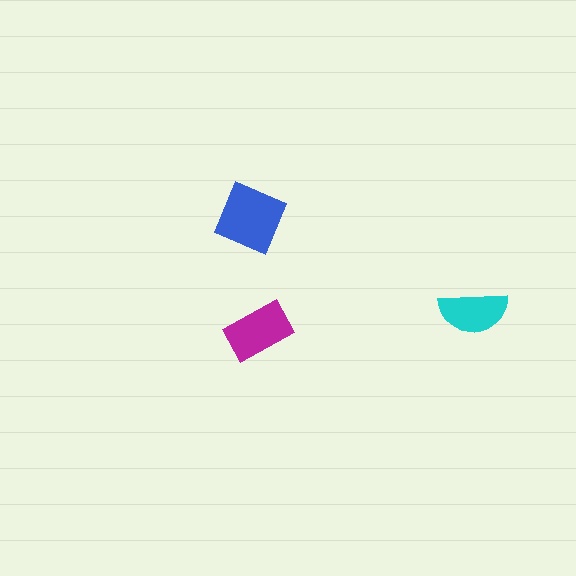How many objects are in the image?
There are 3 objects in the image.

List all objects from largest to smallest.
The blue diamond, the magenta rectangle, the cyan semicircle.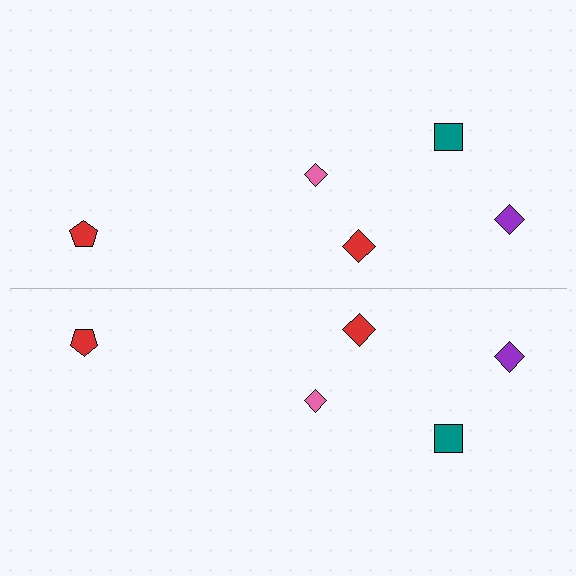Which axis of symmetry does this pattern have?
The pattern has a horizontal axis of symmetry running through the center of the image.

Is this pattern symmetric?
Yes, this pattern has bilateral (reflection) symmetry.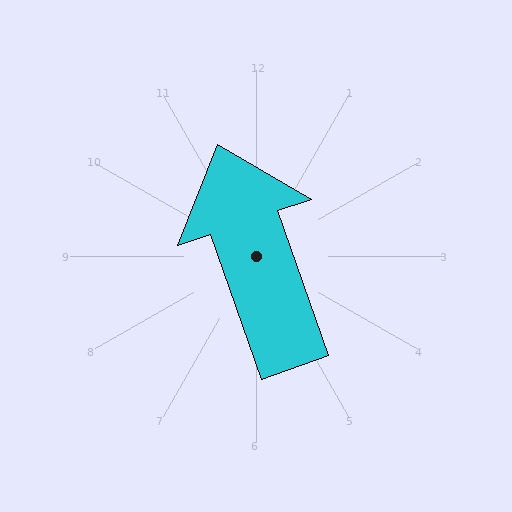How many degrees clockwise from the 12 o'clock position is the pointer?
Approximately 341 degrees.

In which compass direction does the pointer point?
North.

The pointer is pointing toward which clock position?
Roughly 11 o'clock.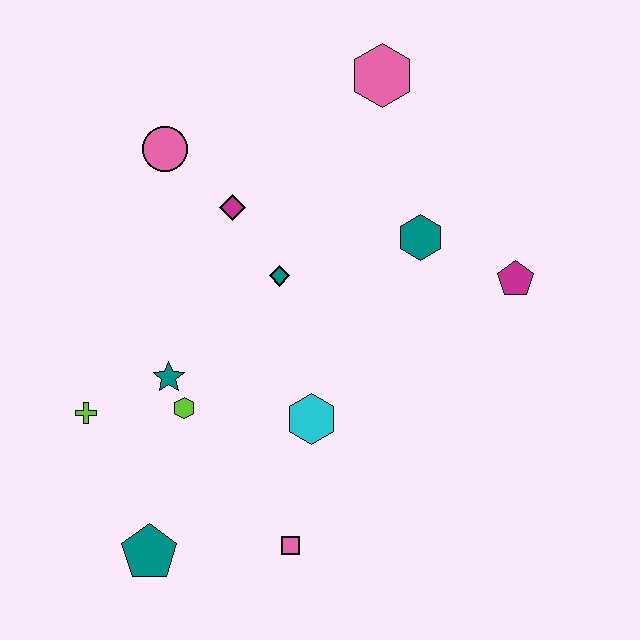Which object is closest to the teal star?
The lime hexagon is closest to the teal star.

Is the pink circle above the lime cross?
Yes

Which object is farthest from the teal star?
The pink hexagon is farthest from the teal star.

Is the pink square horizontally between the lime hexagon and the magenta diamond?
No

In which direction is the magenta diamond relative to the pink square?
The magenta diamond is above the pink square.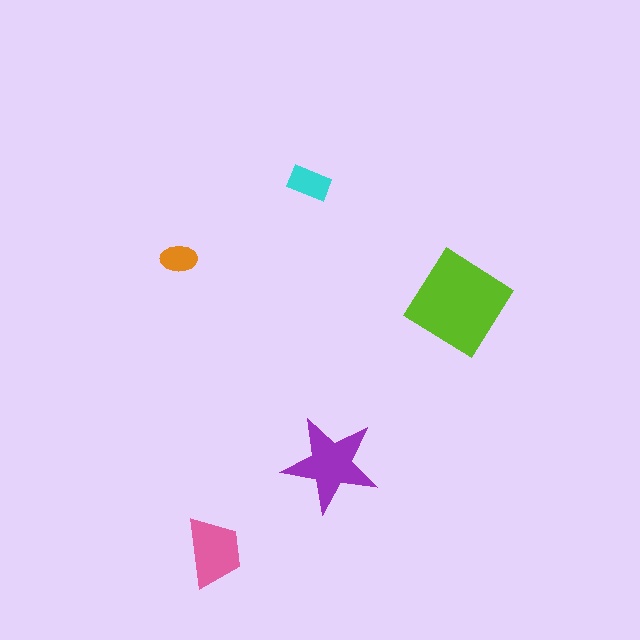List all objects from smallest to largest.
The orange ellipse, the cyan rectangle, the pink trapezoid, the purple star, the lime diamond.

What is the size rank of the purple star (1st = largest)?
2nd.